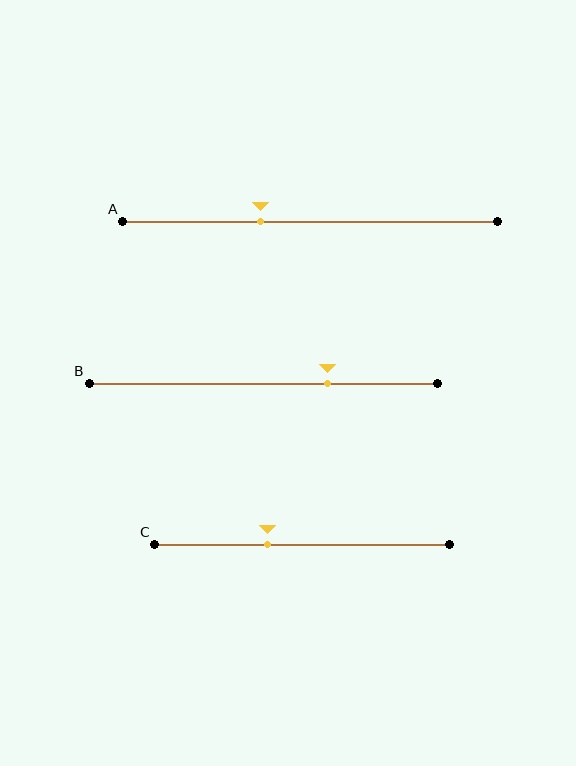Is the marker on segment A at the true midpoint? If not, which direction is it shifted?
No, the marker on segment A is shifted to the left by about 13% of the segment length.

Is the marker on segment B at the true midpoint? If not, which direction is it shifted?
No, the marker on segment B is shifted to the right by about 18% of the segment length.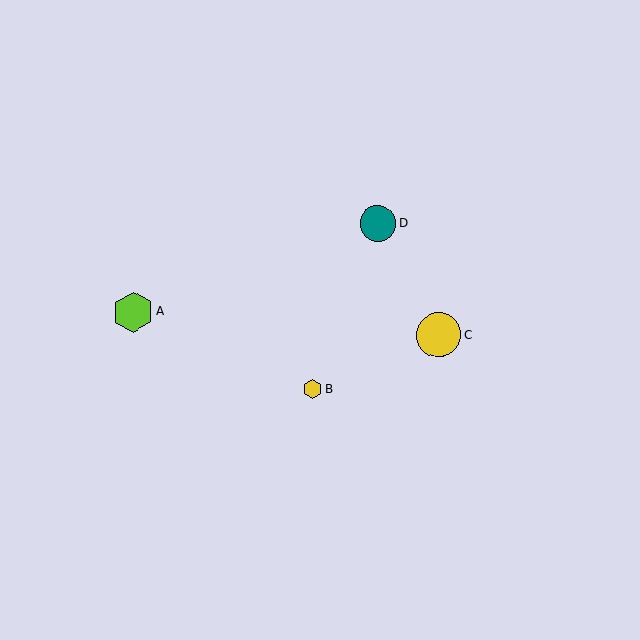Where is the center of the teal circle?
The center of the teal circle is at (378, 224).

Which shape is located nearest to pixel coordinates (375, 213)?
The teal circle (labeled D) at (378, 224) is nearest to that location.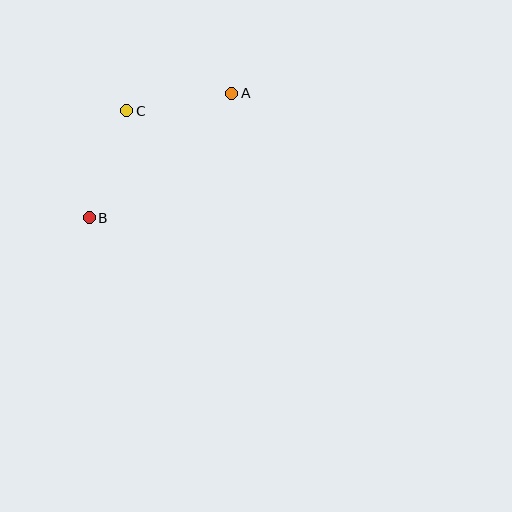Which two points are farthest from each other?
Points A and B are farthest from each other.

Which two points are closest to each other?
Points A and C are closest to each other.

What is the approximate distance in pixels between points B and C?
The distance between B and C is approximately 113 pixels.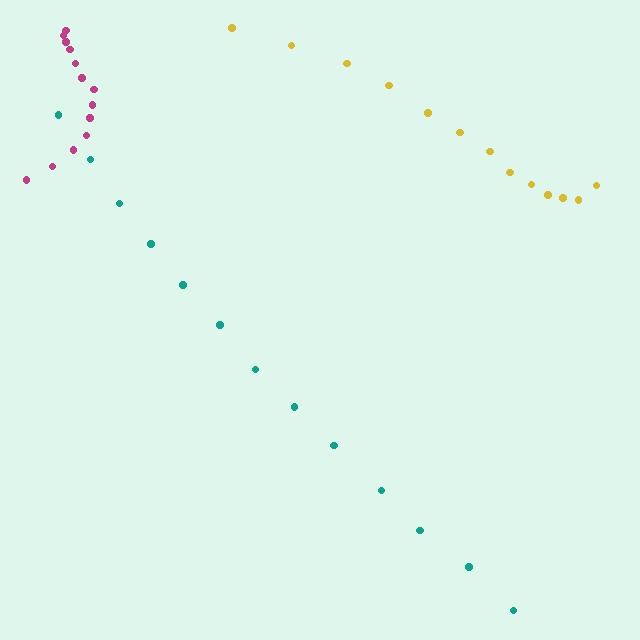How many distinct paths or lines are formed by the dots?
There are 3 distinct paths.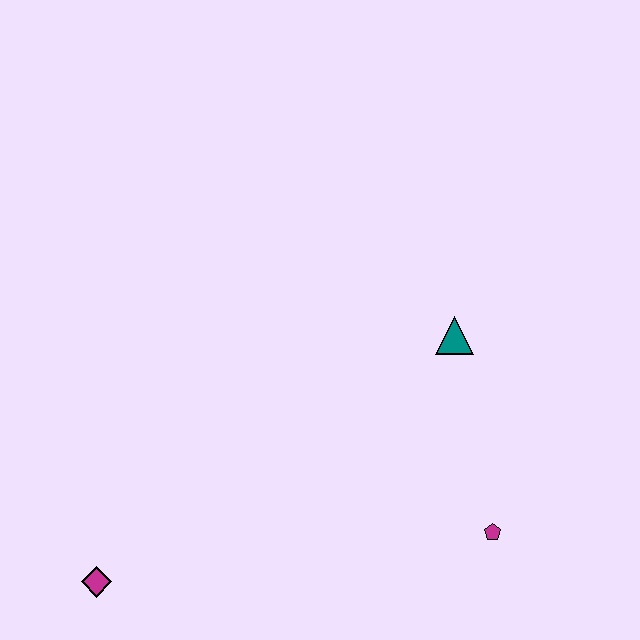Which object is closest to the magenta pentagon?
The teal triangle is closest to the magenta pentagon.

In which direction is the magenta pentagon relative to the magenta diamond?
The magenta pentagon is to the right of the magenta diamond.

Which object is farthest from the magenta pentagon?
The magenta diamond is farthest from the magenta pentagon.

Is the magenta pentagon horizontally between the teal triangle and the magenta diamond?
No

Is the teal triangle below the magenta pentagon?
No